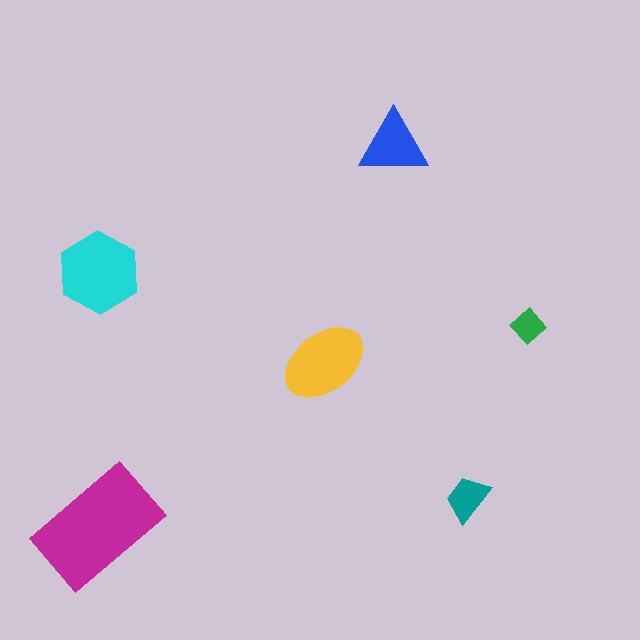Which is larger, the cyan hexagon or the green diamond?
The cyan hexagon.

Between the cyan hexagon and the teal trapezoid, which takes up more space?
The cyan hexagon.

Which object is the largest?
The magenta rectangle.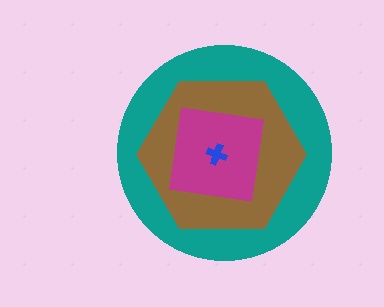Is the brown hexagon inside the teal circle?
Yes.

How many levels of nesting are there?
4.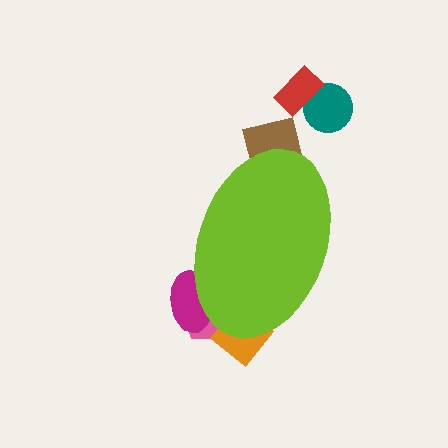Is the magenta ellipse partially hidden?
Yes, the magenta ellipse is partially hidden behind the lime ellipse.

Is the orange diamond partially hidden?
Yes, the orange diamond is partially hidden behind the lime ellipse.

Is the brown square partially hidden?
Yes, the brown square is partially hidden behind the lime ellipse.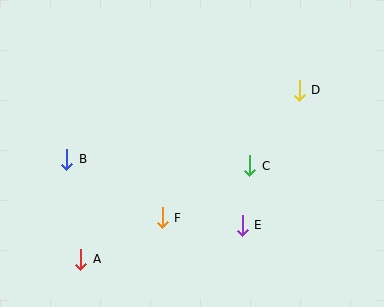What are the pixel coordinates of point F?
Point F is at (162, 218).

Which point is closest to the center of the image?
Point C at (250, 166) is closest to the center.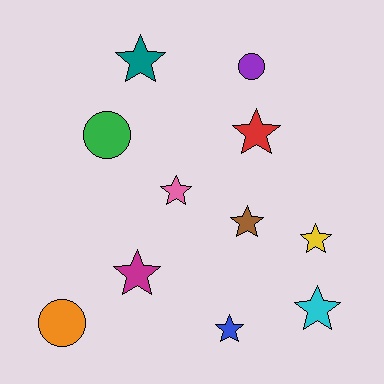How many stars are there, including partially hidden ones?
There are 8 stars.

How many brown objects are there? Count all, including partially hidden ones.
There is 1 brown object.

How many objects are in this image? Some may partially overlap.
There are 11 objects.